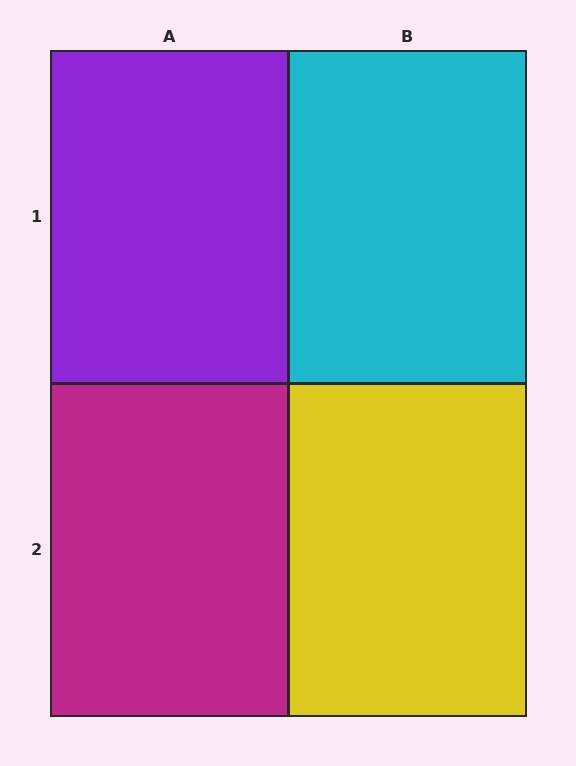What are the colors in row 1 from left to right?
Purple, cyan.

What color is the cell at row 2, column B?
Yellow.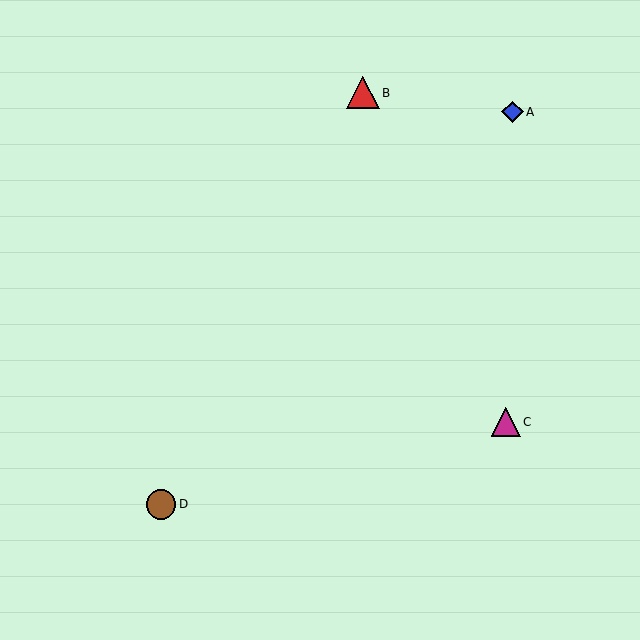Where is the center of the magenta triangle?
The center of the magenta triangle is at (506, 422).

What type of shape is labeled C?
Shape C is a magenta triangle.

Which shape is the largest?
The red triangle (labeled B) is the largest.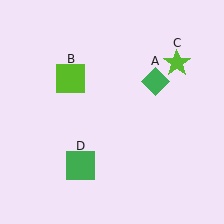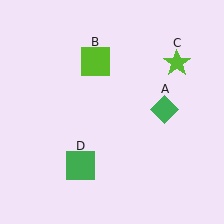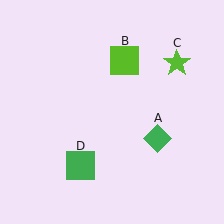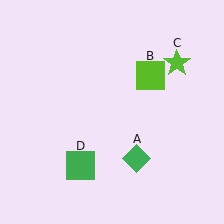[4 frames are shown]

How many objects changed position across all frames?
2 objects changed position: green diamond (object A), lime square (object B).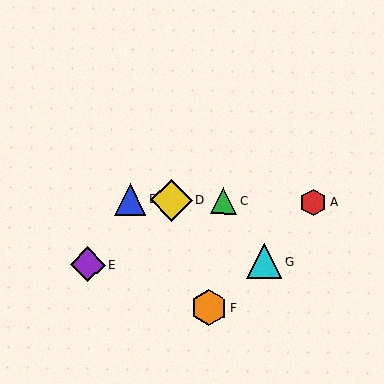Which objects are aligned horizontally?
Objects A, B, C, D are aligned horizontally.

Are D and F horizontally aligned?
No, D is at y≈200 and F is at y≈307.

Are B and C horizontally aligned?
Yes, both are at y≈199.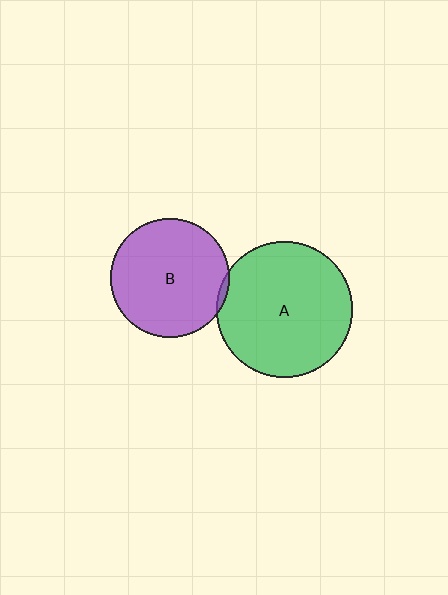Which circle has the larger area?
Circle A (green).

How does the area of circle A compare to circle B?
Approximately 1.3 times.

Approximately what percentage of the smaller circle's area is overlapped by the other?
Approximately 5%.